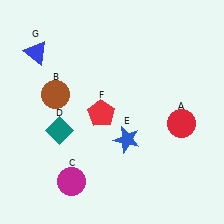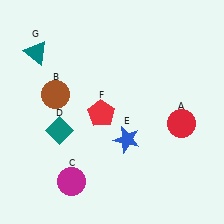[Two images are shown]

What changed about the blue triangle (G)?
In Image 1, G is blue. In Image 2, it changed to teal.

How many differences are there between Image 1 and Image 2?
There is 1 difference between the two images.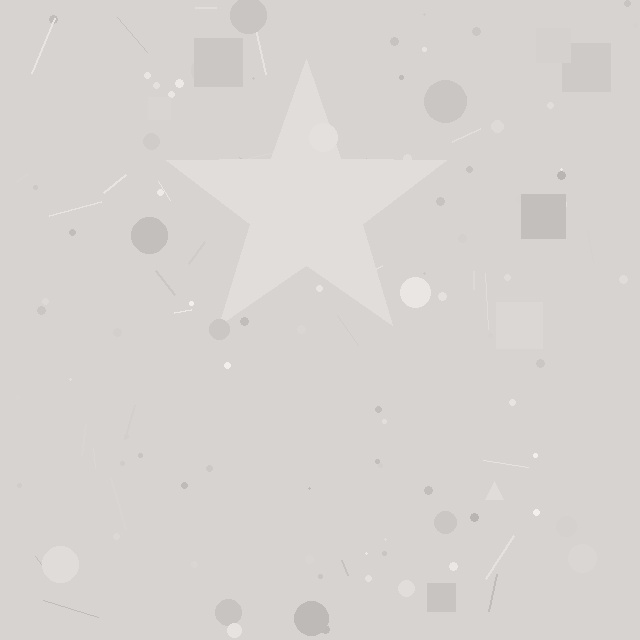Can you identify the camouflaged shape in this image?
The camouflaged shape is a star.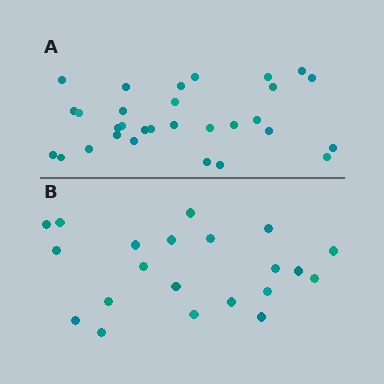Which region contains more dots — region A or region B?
Region A (the top region) has more dots.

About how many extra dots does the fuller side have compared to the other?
Region A has roughly 8 or so more dots than region B.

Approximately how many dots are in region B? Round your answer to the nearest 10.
About 20 dots. (The exact count is 21, which rounds to 20.)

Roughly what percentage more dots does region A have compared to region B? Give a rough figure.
About 45% more.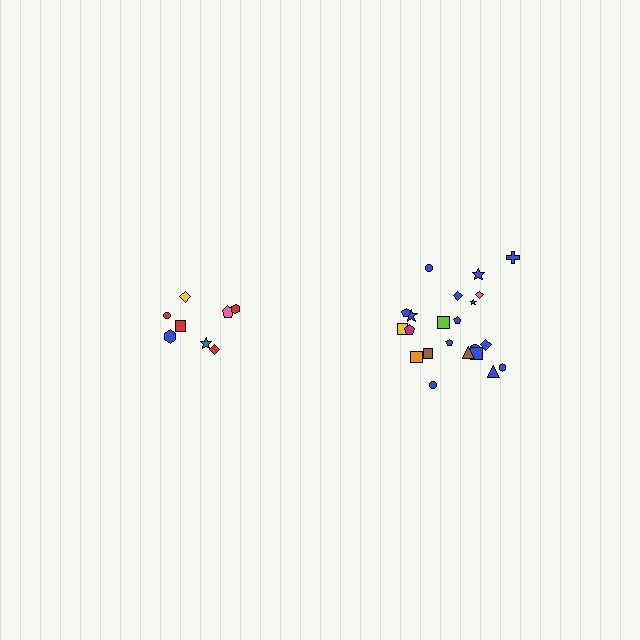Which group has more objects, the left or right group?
The right group.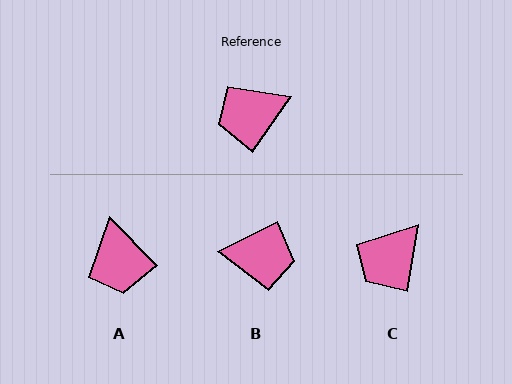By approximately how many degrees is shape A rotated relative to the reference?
Approximately 80 degrees counter-clockwise.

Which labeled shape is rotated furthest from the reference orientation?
B, about 152 degrees away.